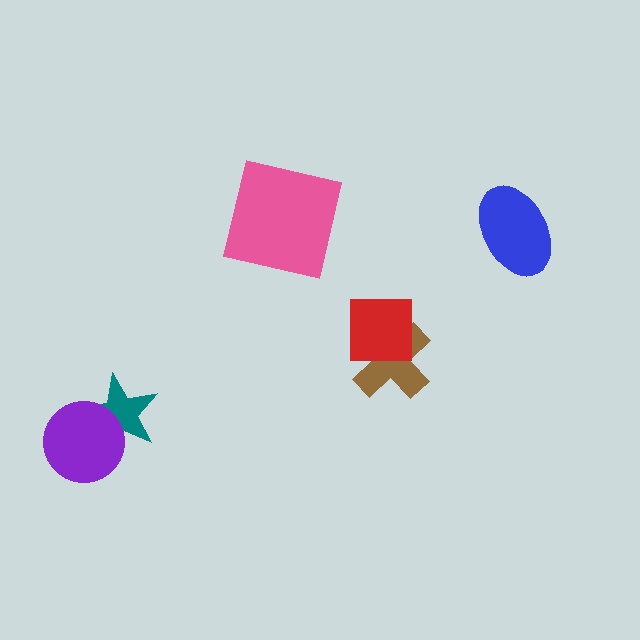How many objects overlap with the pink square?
0 objects overlap with the pink square.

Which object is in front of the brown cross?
The red square is in front of the brown cross.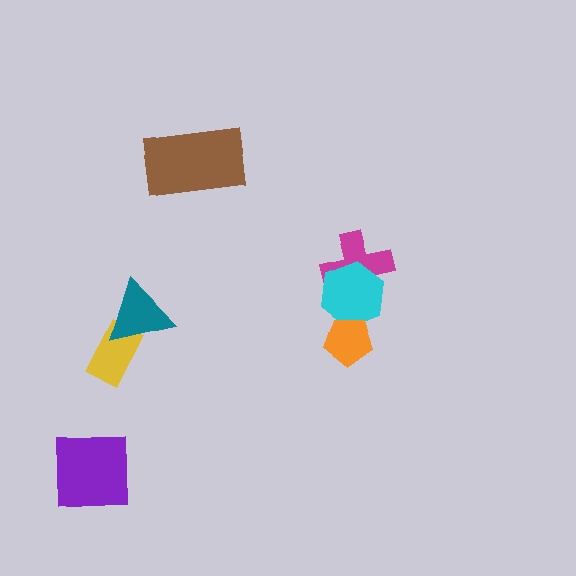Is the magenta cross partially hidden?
Yes, it is partially covered by another shape.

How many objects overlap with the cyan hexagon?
2 objects overlap with the cyan hexagon.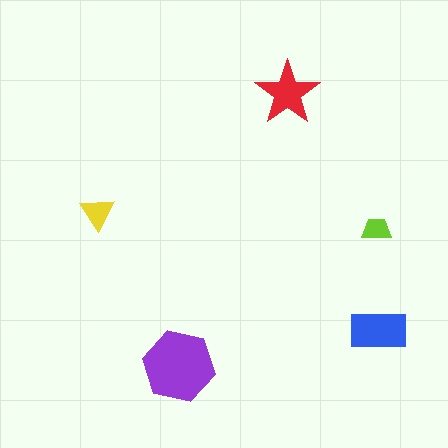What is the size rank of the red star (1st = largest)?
3rd.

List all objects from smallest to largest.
The lime trapezoid, the yellow triangle, the red star, the blue rectangle, the purple hexagon.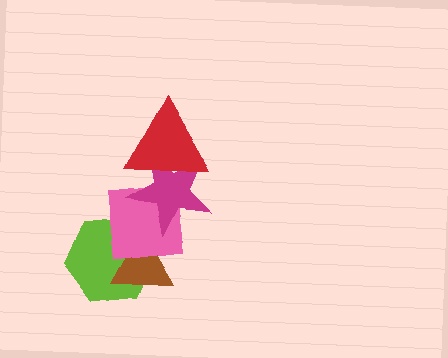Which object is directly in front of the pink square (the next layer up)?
The magenta star is directly in front of the pink square.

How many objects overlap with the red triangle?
2 objects overlap with the red triangle.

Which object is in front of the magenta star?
The red triangle is in front of the magenta star.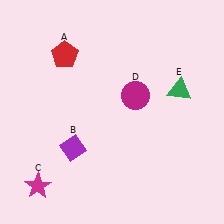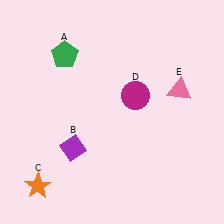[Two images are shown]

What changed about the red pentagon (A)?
In Image 1, A is red. In Image 2, it changed to green.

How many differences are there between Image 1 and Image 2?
There are 3 differences between the two images.